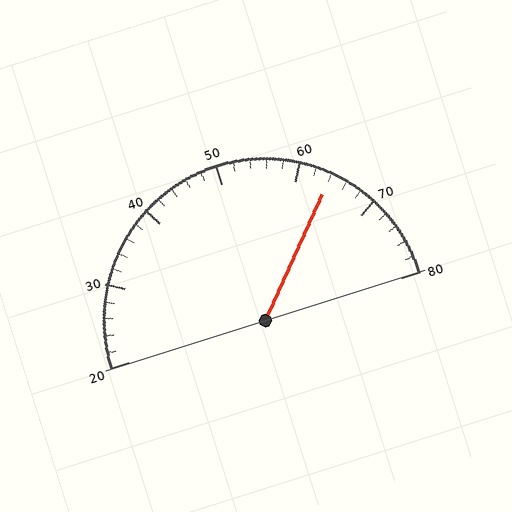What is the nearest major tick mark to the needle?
The nearest major tick mark is 60.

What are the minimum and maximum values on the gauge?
The gauge ranges from 20 to 80.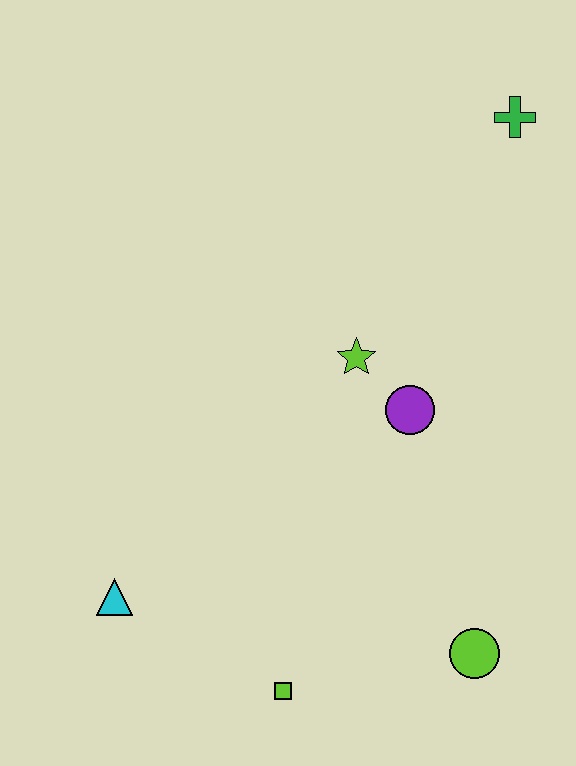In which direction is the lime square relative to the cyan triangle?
The lime square is to the right of the cyan triangle.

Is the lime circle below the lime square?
No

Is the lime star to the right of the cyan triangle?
Yes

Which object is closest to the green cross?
The lime star is closest to the green cross.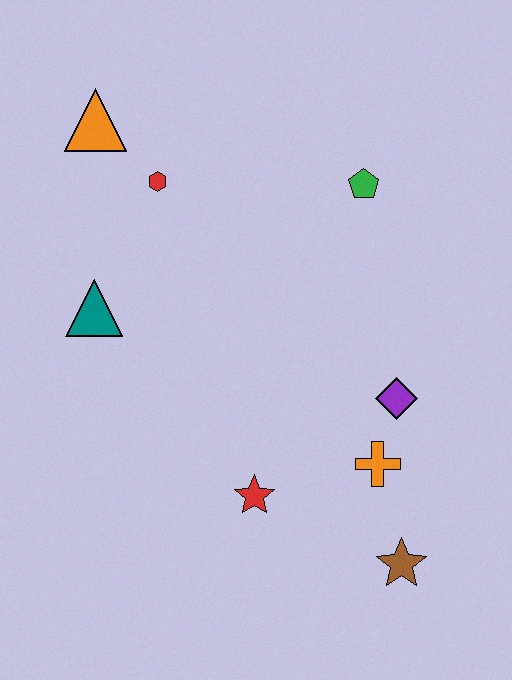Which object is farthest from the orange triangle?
The brown star is farthest from the orange triangle.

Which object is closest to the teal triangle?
The red hexagon is closest to the teal triangle.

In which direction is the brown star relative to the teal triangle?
The brown star is to the right of the teal triangle.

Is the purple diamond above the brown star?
Yes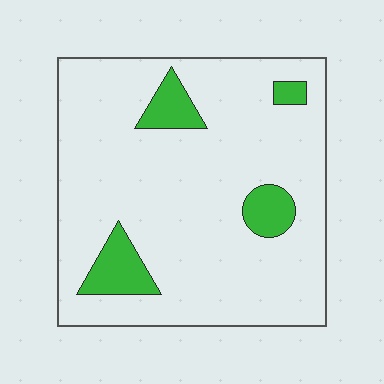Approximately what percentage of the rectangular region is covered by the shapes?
Approximately 10%.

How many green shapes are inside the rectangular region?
4.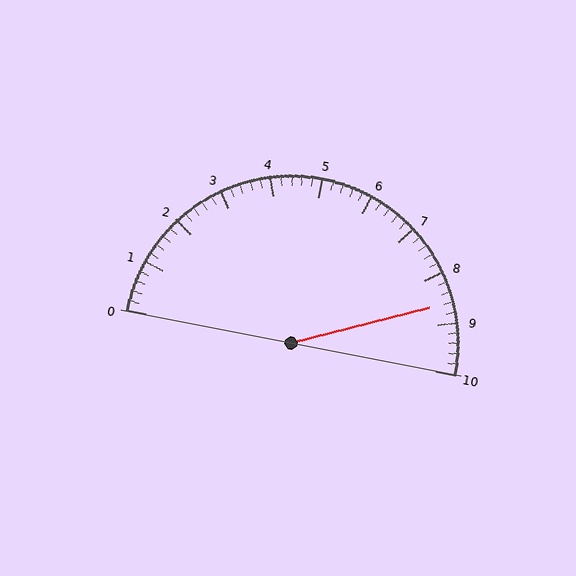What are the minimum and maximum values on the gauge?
The gauge ranges from 0 to 10.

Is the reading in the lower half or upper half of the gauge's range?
The reading is in the upper half of the range (0 to 10).